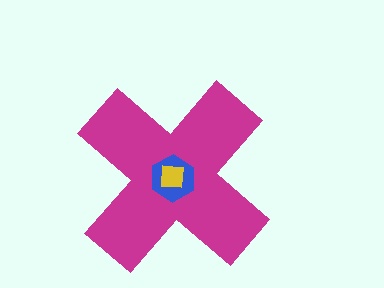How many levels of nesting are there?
3.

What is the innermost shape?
The yellow square.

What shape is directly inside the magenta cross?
The blue hexagon.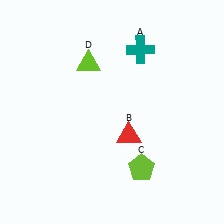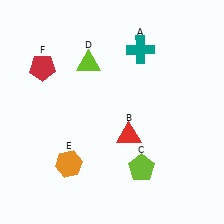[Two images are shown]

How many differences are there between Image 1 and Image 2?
There are 2 differences between the two images.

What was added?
An orange hexagon (E), a red pentagon (F) were added in Image 2.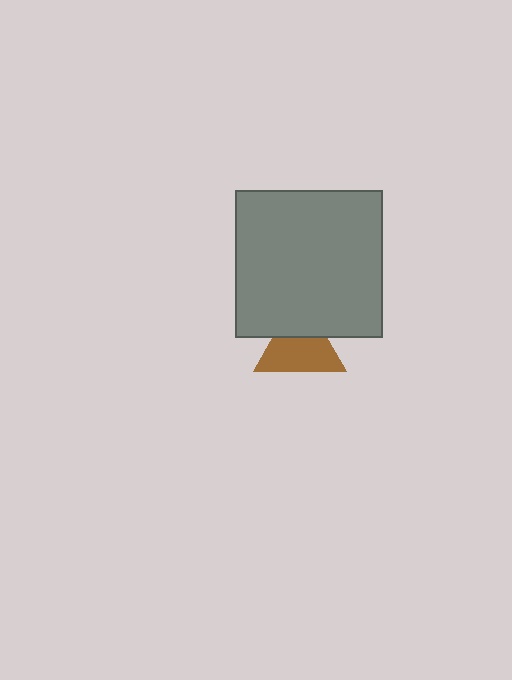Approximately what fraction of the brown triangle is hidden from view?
Roughly 34% of the brown triangle is hidden behind the gray square.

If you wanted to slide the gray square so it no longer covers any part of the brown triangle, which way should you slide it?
Slide it up — that is the most direct way to separate the two shapes.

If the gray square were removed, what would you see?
You would see the complete brown triangle.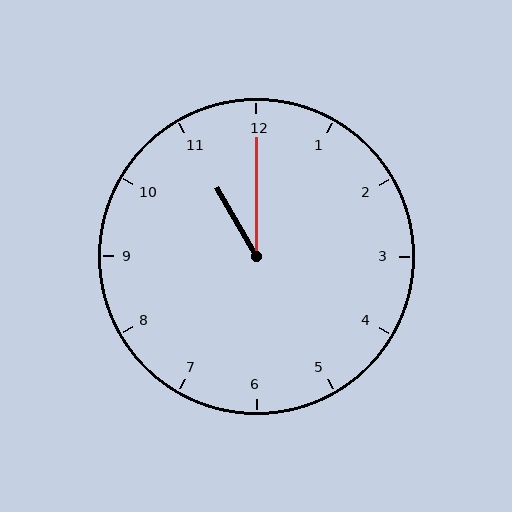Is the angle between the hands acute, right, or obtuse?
It is acute.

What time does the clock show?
11:00.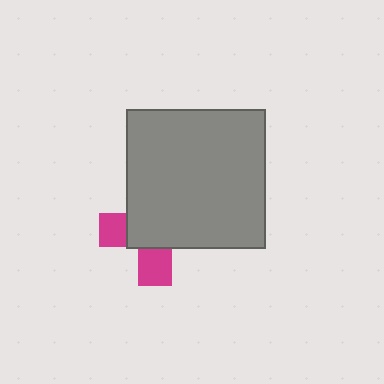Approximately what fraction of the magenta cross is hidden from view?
Roughly 67% of the magenta cross is hidden behind the gray square.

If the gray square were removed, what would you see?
You would see the complete magenta cross.